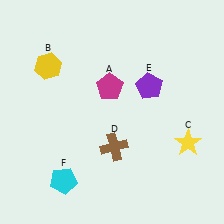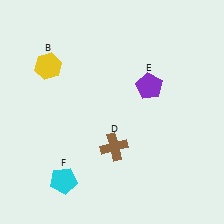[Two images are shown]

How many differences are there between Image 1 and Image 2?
There are 2 differences between the two images.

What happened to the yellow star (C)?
The yellow star (C) was removed in Image 2. It was in the bottom-right area of Image 1.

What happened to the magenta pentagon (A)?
The magenta pentagon (A) was removed in Image 2. It was in the top-left area of Image 1.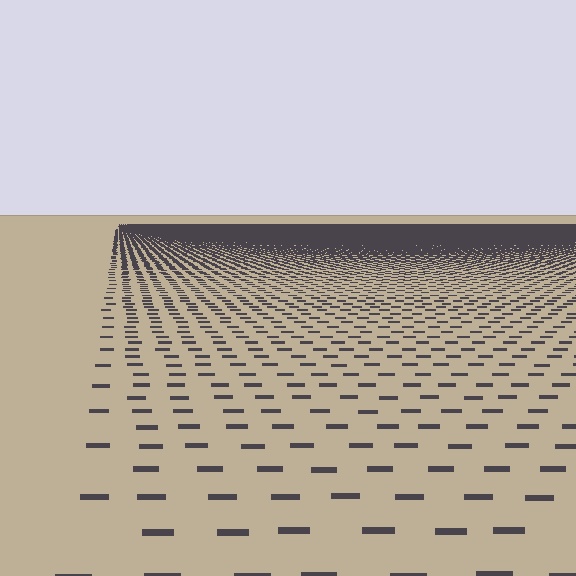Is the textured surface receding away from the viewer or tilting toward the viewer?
The surface is receding away from the viewer. Texture elements get smaller and denser toward the top.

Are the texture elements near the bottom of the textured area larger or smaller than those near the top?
Larger. Near the bottom, elements are closer to the viewer and appear at a bigger on-screen size.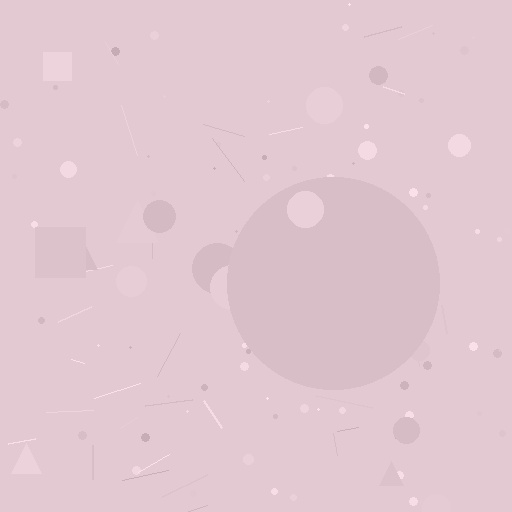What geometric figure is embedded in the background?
A circle is embedded in the background.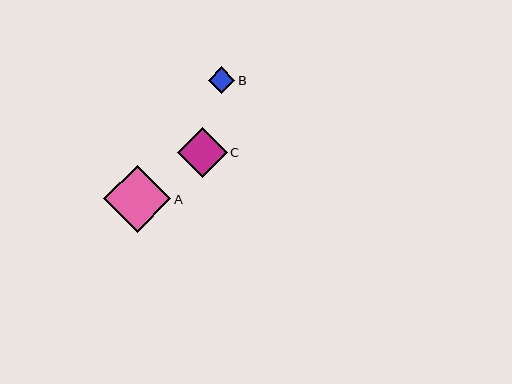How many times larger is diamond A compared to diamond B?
Diamond A is approximately 2.5 times the size of diamond B.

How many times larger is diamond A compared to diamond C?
Diamond A is approximately 1.3 times the size of diamond C.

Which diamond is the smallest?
Diamond B is the smallest with a size of approximately 27 pixels.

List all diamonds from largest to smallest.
From largest to smallest: A, C, B.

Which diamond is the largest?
Diamond A is the largest with a size of approximately 67 pixels.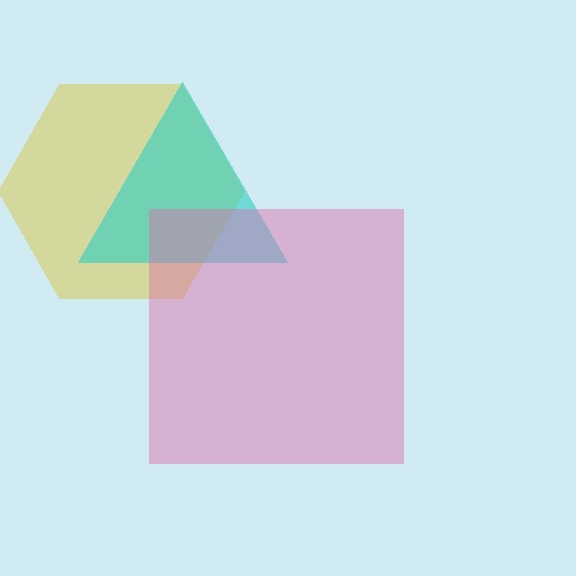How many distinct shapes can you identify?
There are 3 distinct shapes: a yellow hexagon, a cyan triangle, a pink square.